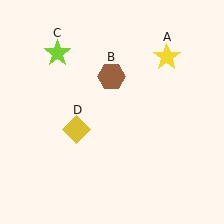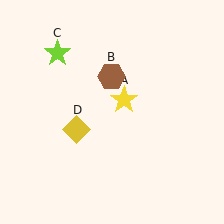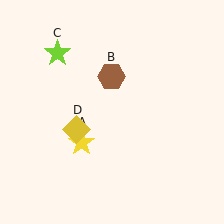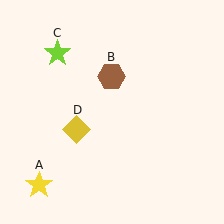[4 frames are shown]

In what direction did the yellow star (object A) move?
The yellow star (object A) moved down and to the left.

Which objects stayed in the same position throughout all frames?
Brown hexagon (object B) and lime star (object C) and yellow diamond (object D) remained stationary.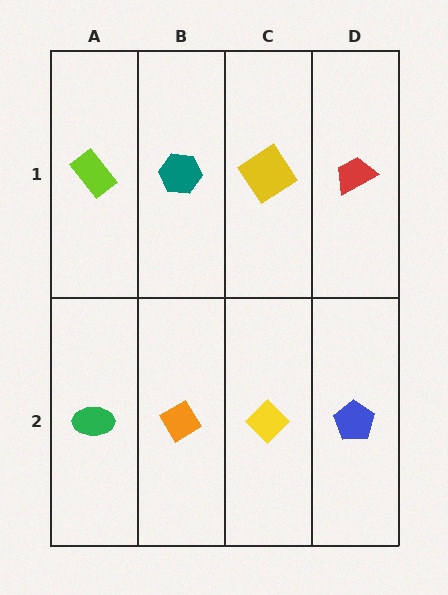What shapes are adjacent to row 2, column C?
A yellow diamond (row 1, column C), an orange diamond (row 2, column B), a blue pentagon (row 2, column D).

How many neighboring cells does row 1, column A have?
2.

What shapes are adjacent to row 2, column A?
A lime rectangle (row 1, column A), an orange diamond (row 2, column B).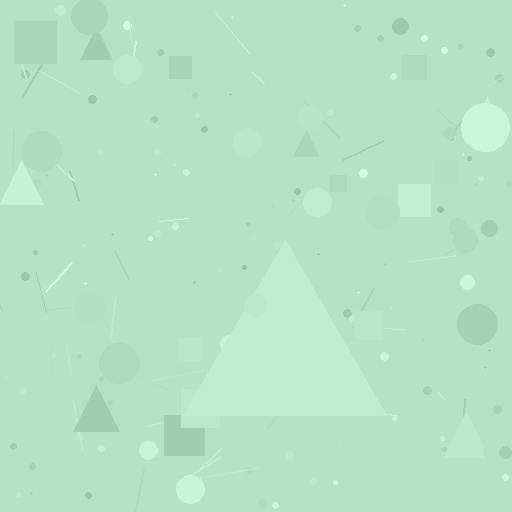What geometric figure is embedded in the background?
A triangle is embedded in the background.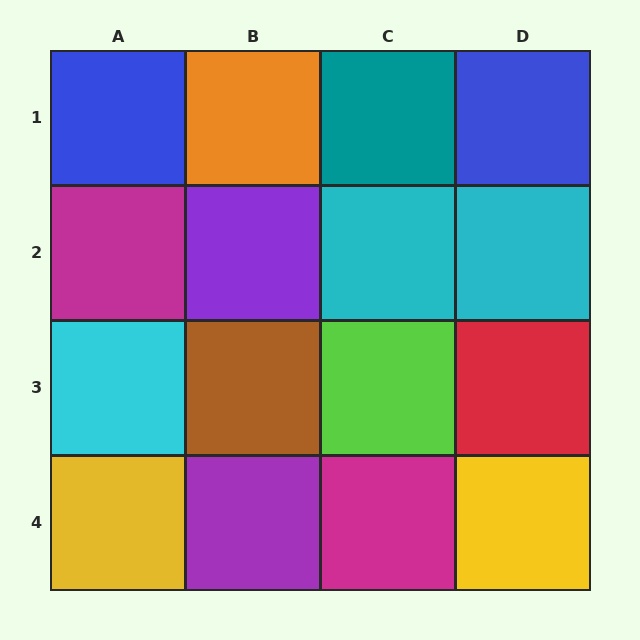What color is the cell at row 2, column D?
Cyan.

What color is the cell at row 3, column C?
Lime.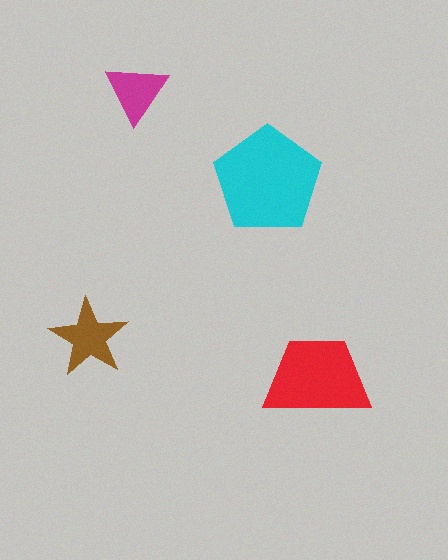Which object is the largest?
The cyan pentagon.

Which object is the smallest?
The magenta triangle.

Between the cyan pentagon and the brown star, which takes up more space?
The cyan pentagon.